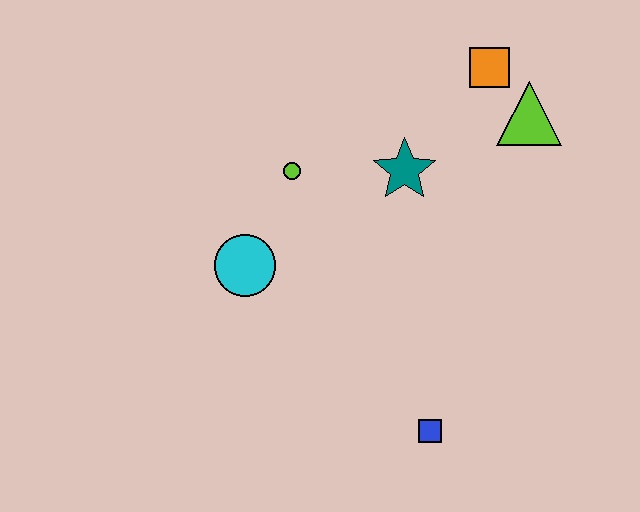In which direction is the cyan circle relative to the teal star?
The cyan circle is to the left of the teal star.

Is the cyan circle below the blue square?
No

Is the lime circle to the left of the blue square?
Yes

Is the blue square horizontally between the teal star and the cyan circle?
No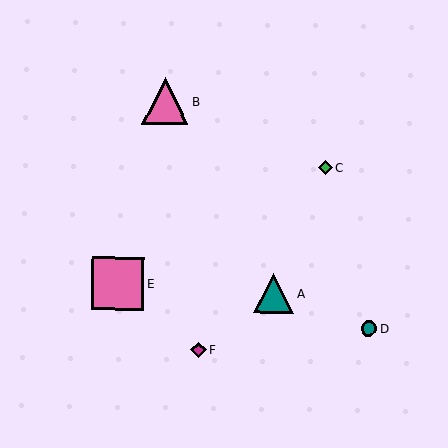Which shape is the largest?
The pink square (labeled E) is the largest.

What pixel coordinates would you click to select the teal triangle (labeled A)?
Click at (274, 293) to select the teal triangle A.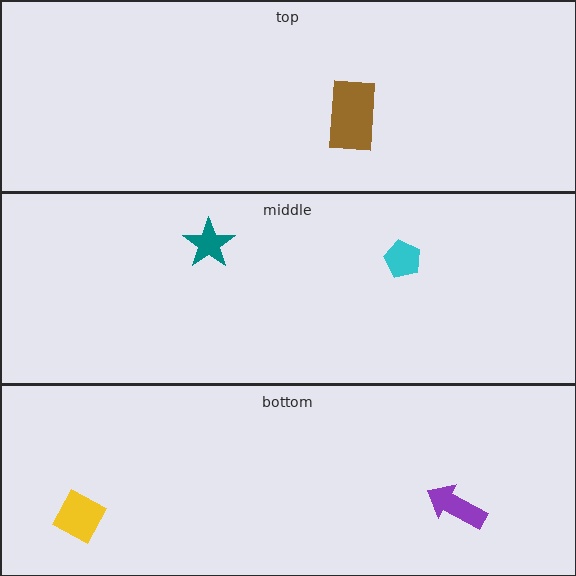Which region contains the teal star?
The middle region.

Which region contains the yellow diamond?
The bottom region.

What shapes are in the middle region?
The teal star, the cyan pentagon.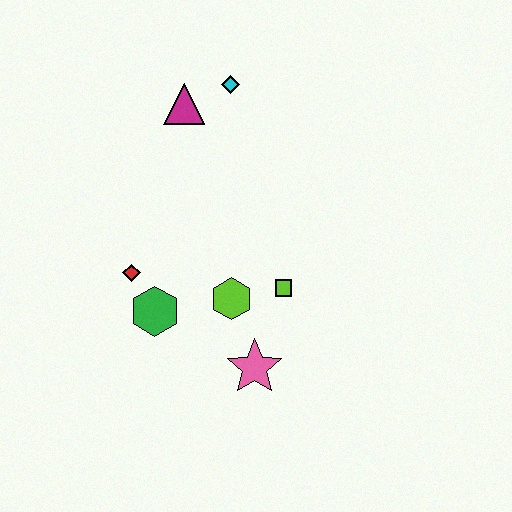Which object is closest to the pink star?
The lime hexagon is closest to the pink star.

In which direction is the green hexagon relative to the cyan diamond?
The green hexagon is below the cyan diamond.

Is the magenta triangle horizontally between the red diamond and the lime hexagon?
Yes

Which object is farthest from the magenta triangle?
The pink star is farthest from the magenta triangle.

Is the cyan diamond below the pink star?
No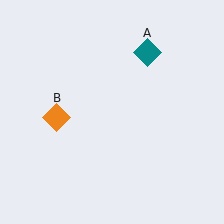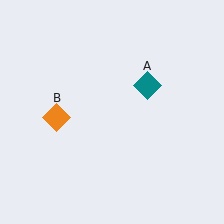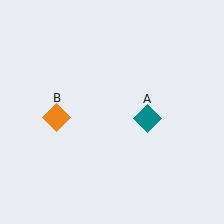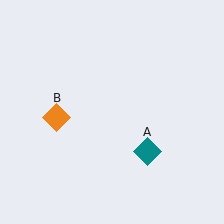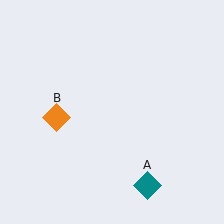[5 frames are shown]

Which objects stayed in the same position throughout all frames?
Orange diamond (object B) remained stationary.